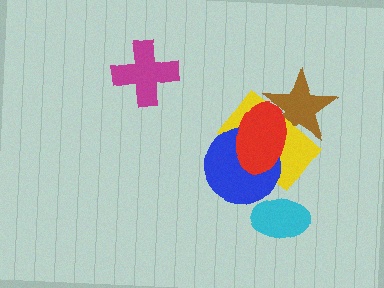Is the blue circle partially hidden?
Yes, it is partially covered by another shape.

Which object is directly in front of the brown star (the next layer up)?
The yellow rectangle is directly in front of the brown star.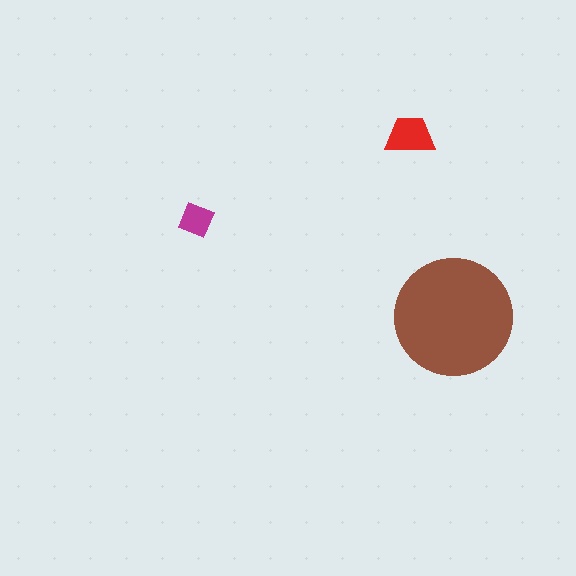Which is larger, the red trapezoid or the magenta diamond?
The red trapezoid.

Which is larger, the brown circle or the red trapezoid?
The brown circle.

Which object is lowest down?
The brown circle is bottommost.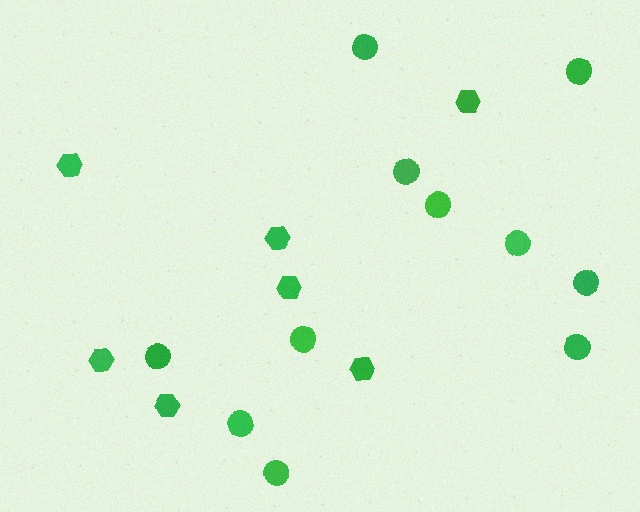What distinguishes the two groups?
There are 2 groups: one group of hexagons (7) and one group of circles (11).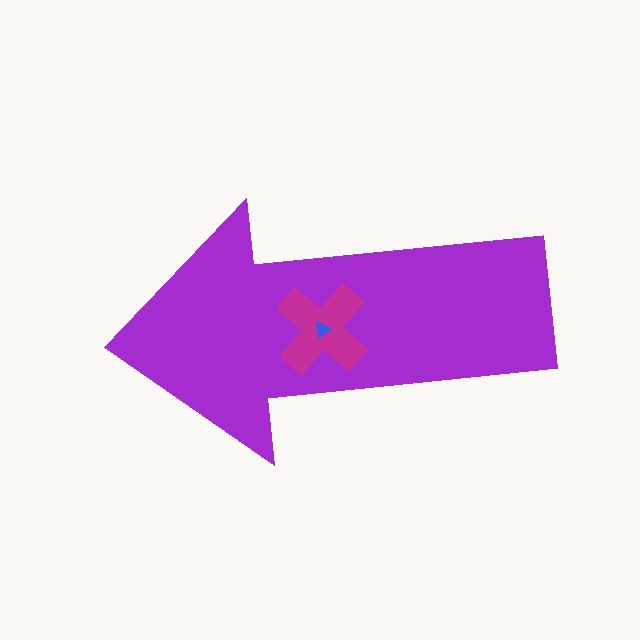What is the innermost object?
The blue triangle.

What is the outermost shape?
The purple arrow.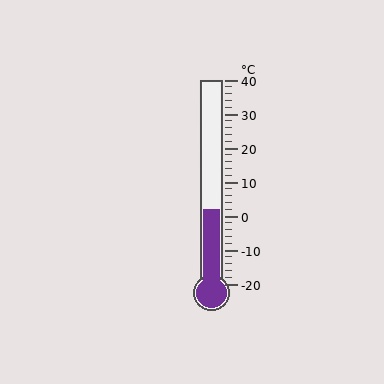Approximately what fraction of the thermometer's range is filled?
The thermometer is filled to approximately 35% of its range.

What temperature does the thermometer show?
The thermometer shows approximately 2°C.